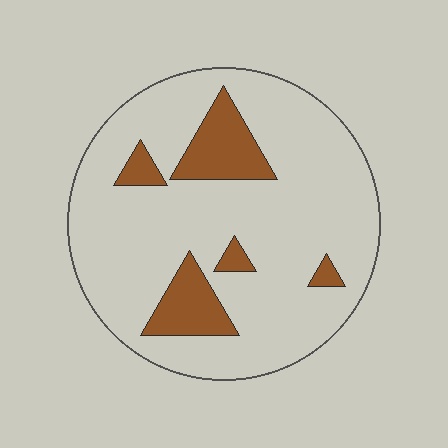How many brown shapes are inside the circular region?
5.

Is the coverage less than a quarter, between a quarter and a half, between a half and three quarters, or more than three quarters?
Less than a quarter.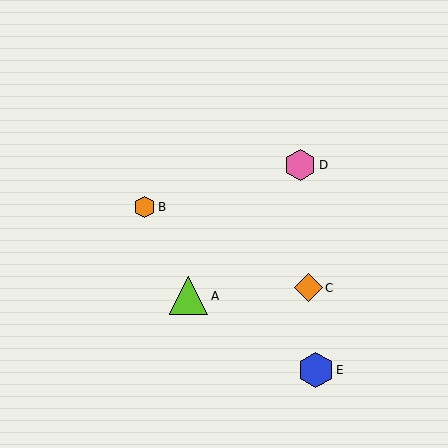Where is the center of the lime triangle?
The center of the lime triangle is at (189, 296).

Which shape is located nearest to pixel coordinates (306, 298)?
The orange diamond (labeled C) at (308, 288) is nearest to that location.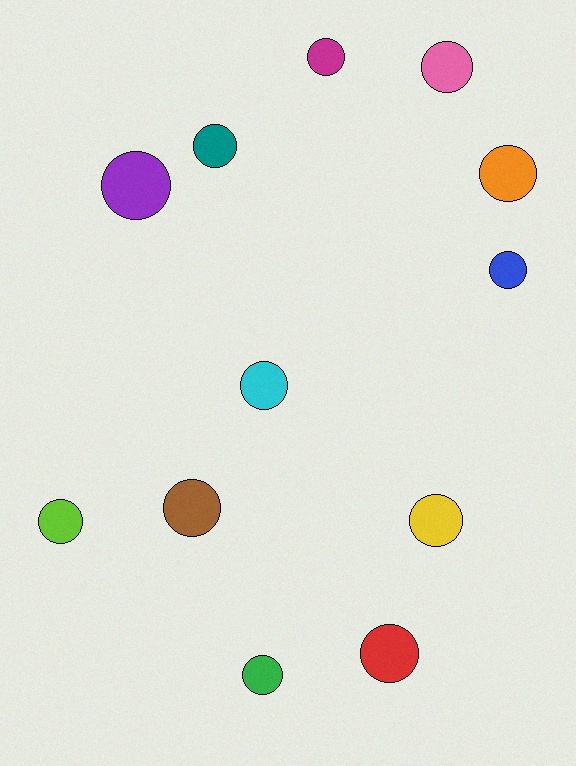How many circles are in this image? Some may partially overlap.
There are 12 circles.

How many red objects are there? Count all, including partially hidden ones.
There is 1 red object.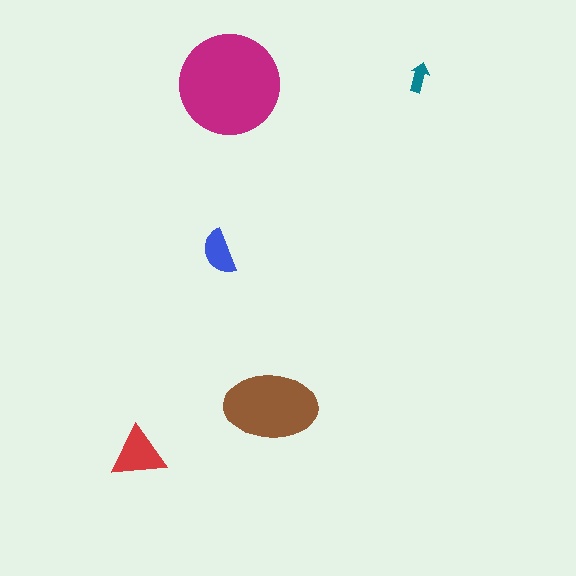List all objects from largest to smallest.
The magenta circle, the brown ellipse, the red triangle, the blue semicircle, the teal arrow.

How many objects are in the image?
There are 5 objects in the image.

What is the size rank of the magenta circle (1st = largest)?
1st.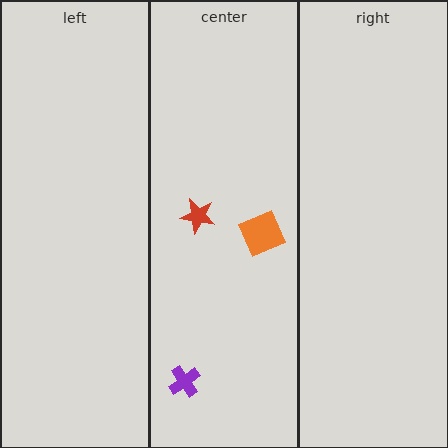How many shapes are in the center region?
3.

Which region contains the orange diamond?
The center region.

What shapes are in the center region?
The purple cross, the red star, the orange diamond.